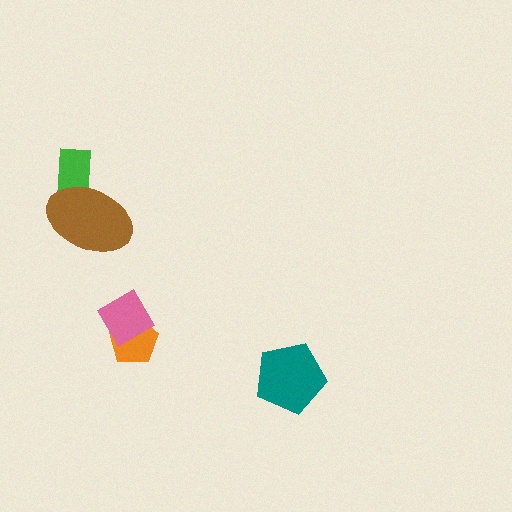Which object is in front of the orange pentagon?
The pink diamond is in front of the orange pentagon.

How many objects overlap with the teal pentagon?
0 objects overlap with the teal pentagon.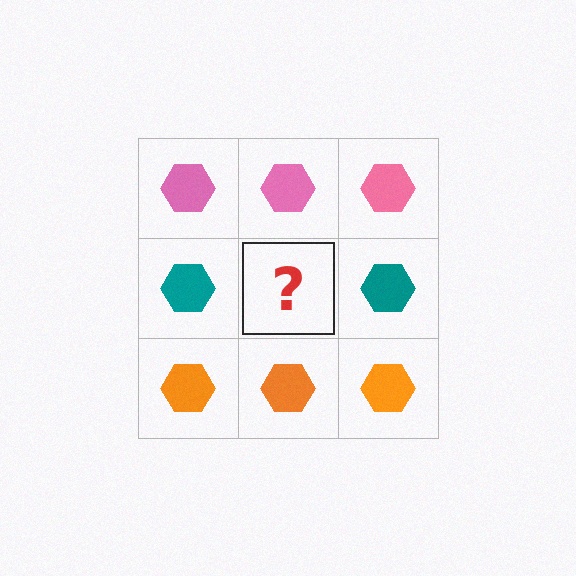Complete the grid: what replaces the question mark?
The question mark should be replaced with a teal hexagon.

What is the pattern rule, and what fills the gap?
The rule is that each row has a consistent color. The gap should be filled with a teal hexagon.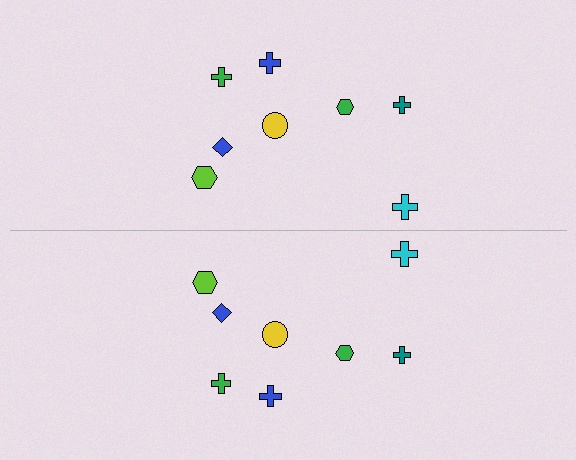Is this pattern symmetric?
Yes, this pattern has bilateral (reflection) symmetry.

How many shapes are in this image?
There are 16 shapes in this image.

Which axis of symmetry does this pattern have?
The pattern has a horizontal axis of symmetry running through the center of the image.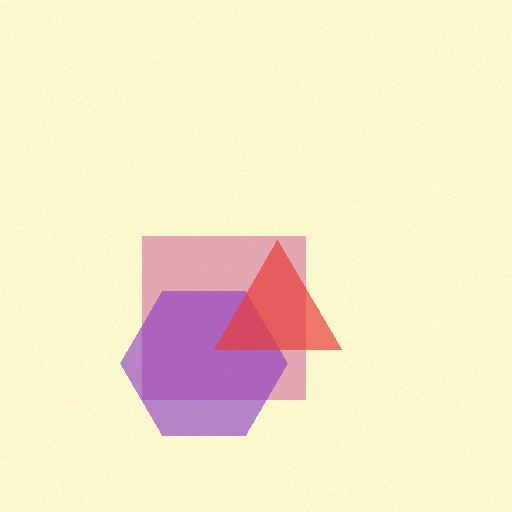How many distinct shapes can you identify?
There are 3 distinct shapes: a magenta square, a purple hexagon, a red triangle.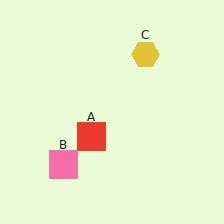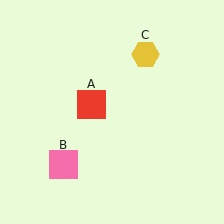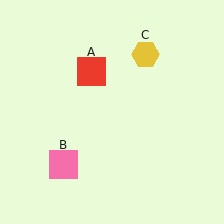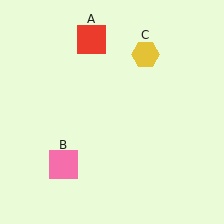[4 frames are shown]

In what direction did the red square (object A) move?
The red square (object A) moved up.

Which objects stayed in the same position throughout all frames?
Pink square (object B) and yellow hexagon (object C) remained stationary.